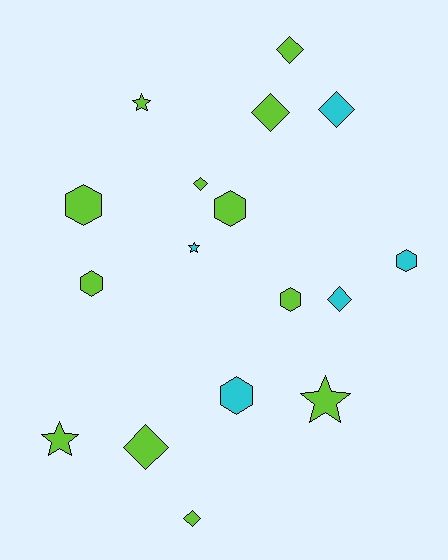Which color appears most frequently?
Lime, with 12 objects.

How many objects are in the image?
There are 17 objects.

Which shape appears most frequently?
Diamond, with 7 objects.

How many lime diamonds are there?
There are 5 lime diamonds.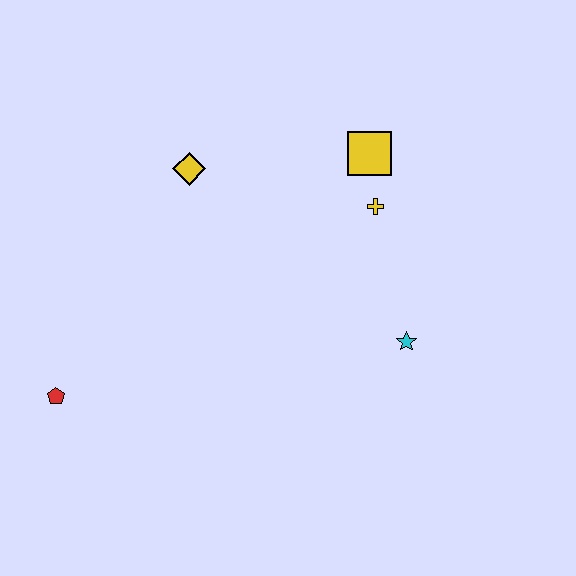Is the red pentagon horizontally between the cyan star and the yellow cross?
No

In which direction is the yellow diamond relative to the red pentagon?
The yellow diamond is above the red pentagon.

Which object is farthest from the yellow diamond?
The cyan star is farthest from the yellow diamond.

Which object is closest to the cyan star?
The yellow cross is closest to the cyan star.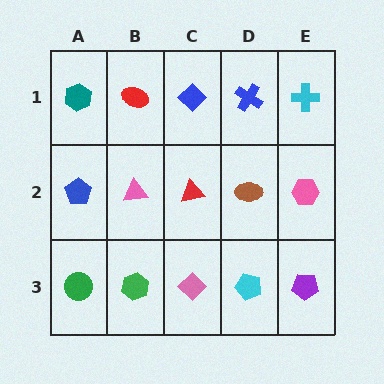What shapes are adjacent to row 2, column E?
A cyan cross (row 1, column E), a purple pentagon (row 3, column E), a brown ellipse (row 2, column D).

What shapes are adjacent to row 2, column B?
A red ellipse (row 1, column B), a green hexagon (row 3, column B), a blue pentagon (row 2, column A), a red triangle (row 2, column C).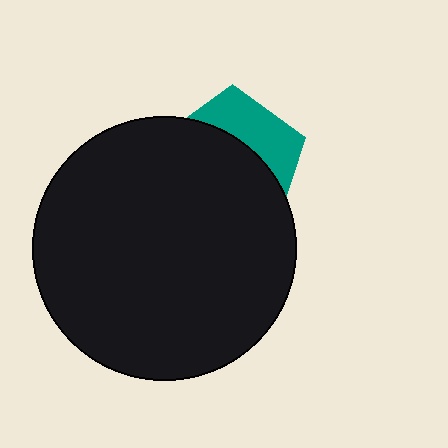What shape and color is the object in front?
The object in front is a black circle.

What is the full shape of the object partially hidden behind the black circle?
The partially hidden object is a teal pentagon.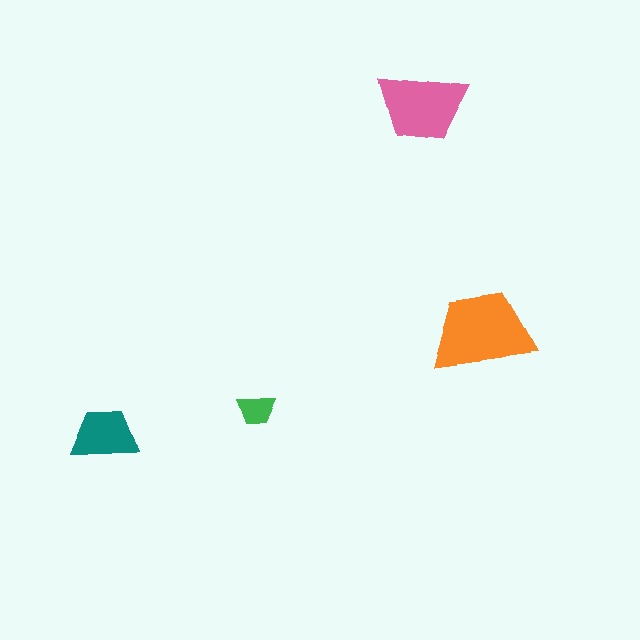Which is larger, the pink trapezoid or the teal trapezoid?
The pink one.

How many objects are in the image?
There are 4 objects in the image.